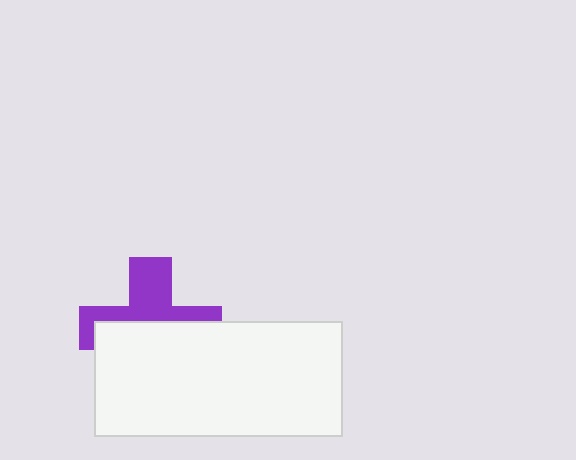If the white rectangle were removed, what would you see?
You would see the complete purple cross.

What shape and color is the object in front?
The object in front is a white rectangle.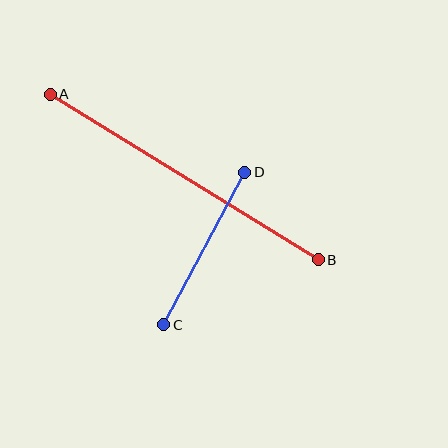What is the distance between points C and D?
The distance is approximately 172 pixels.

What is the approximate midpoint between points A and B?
The midpoint is at approximately (184, 177) pixels.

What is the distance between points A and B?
The distance is approximately 315 pixels.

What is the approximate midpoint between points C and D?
The midpoint is at approximately (204, 248) pixels.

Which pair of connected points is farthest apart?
Points A and B are farthest apart.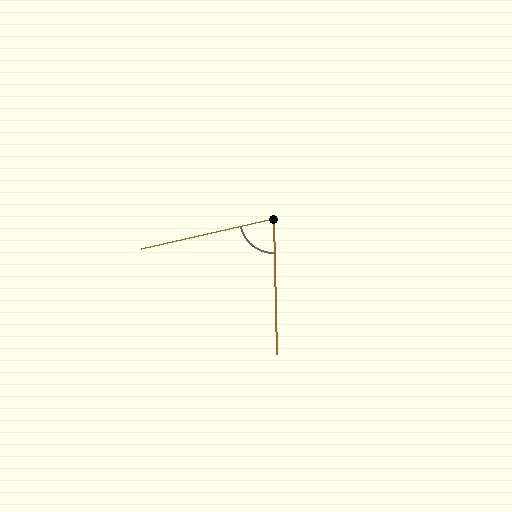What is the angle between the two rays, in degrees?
Approximately 78 degrees.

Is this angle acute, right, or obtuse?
It is acute.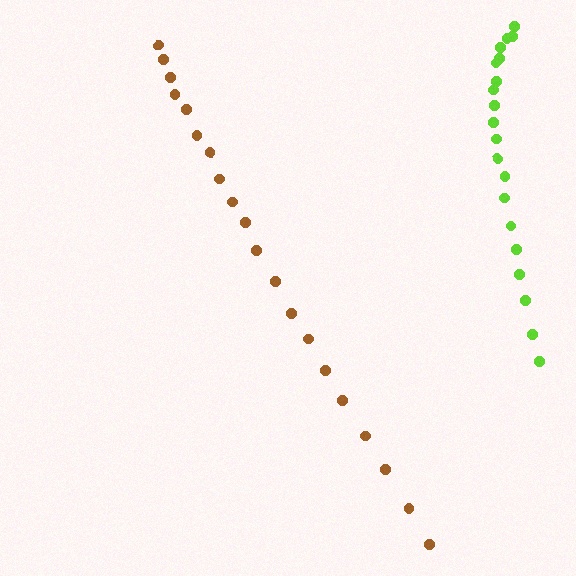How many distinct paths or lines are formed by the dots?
There are 2 distinct paths.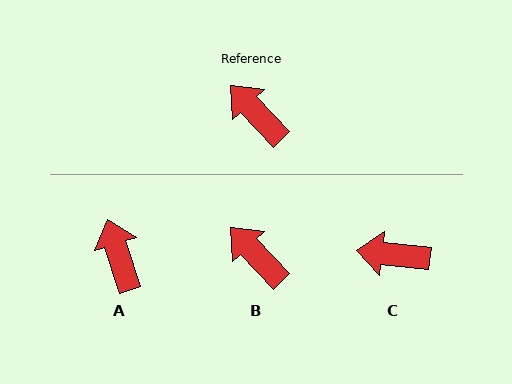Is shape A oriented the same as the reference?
No, it is off by about 26 degrees.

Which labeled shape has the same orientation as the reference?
B.